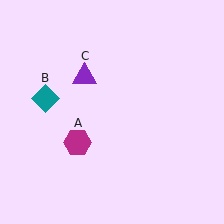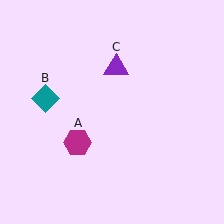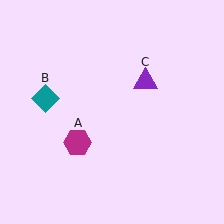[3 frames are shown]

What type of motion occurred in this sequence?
The purple triangle (object C) rotated clockwise around the center of the scene.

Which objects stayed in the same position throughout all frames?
Magenta hexagon (object A) and teal diamond (object B) remained stationary.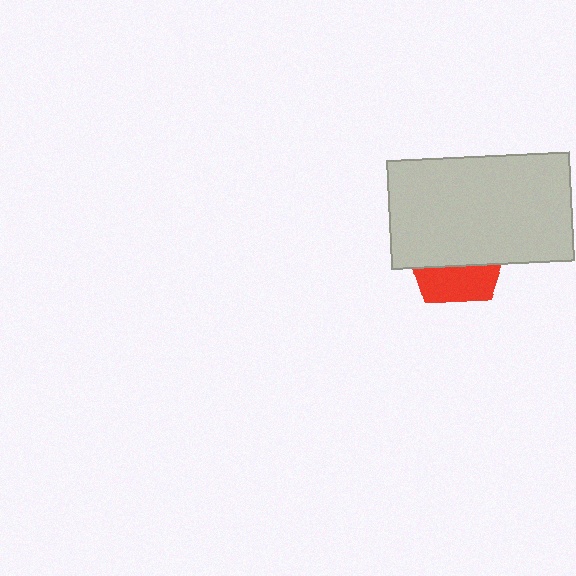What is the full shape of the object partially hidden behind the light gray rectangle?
The partially hidden object is a red pentagon.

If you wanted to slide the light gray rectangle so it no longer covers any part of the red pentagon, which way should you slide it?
Slide it up — that is the most direct way to separate the two shapes.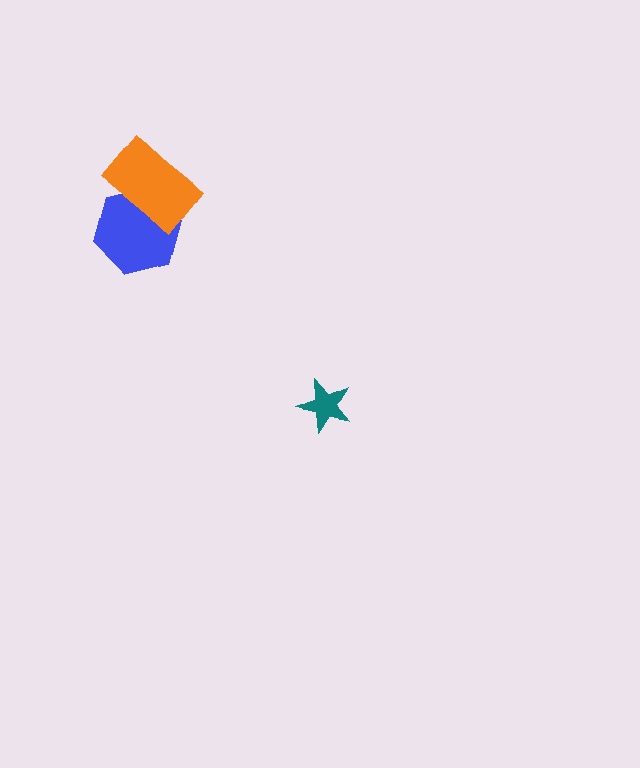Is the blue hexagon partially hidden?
Yes, it is partially covered by another shape.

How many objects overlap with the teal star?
0 objects overlap with the teal star.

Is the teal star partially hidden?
No, no other shape covers it.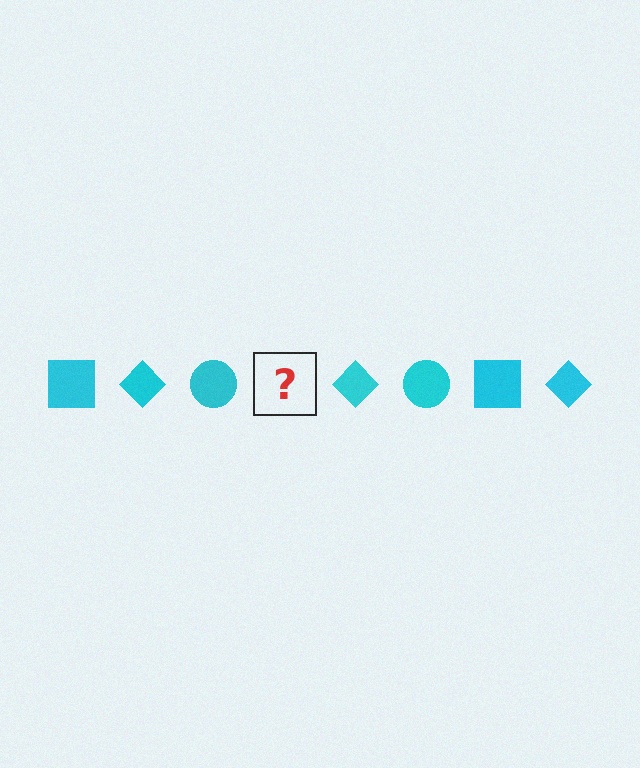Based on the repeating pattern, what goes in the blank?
The blank should be a cyan square.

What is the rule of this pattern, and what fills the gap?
The rule is that the pattern cycles through square, diamond, circle shapes in cyan. The gap should be filled with a cyan square.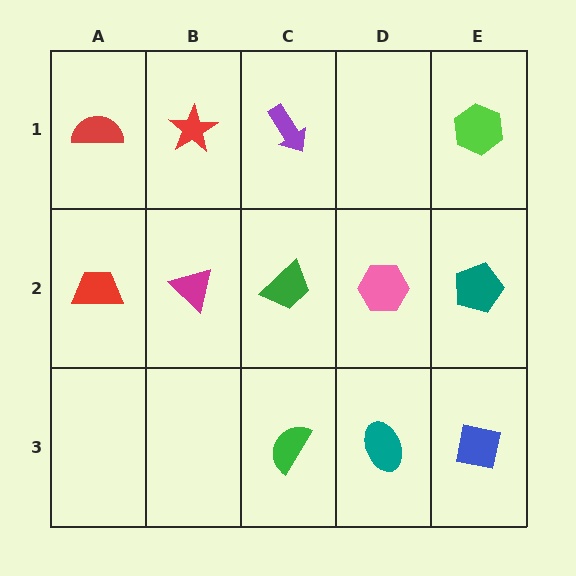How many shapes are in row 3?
3 shapes.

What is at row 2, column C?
A green trapezoid.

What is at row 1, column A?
A red semicircle.